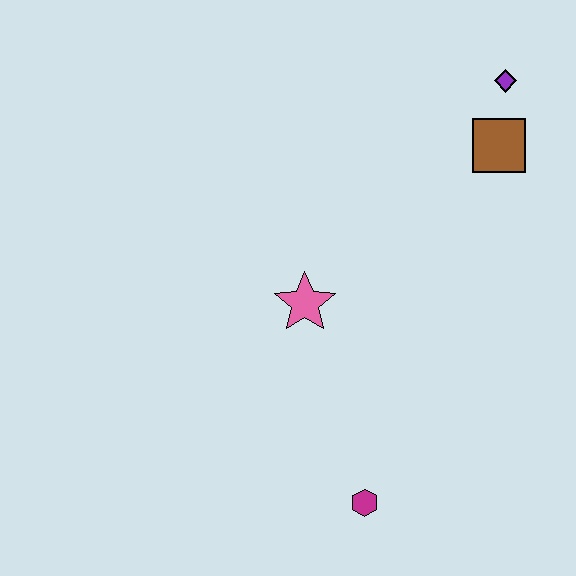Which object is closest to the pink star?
The magenta hexagon is closest to the pink star.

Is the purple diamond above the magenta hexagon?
Yes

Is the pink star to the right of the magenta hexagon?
No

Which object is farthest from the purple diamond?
The magenta hexagon is farthest from the purple diamond.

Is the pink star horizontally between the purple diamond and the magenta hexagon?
No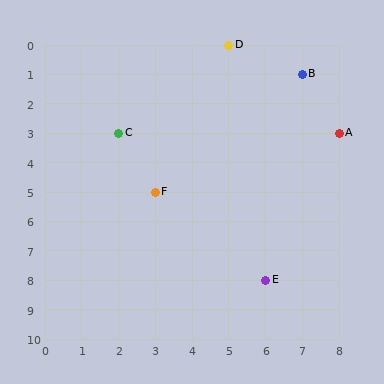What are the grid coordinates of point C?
Point C is at grid coordinates (2, 3).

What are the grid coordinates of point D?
Point D is at grid coordinates (5, 0).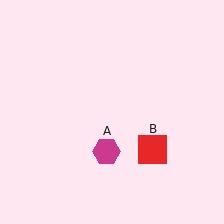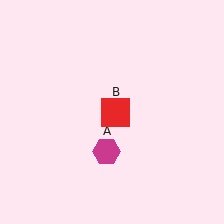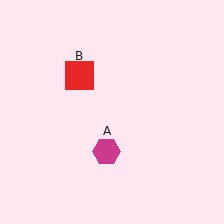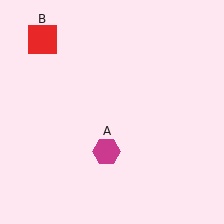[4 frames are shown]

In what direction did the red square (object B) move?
The red square (object B) moved up and to the left.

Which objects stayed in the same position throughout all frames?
Magenta hexagon (object A) remained stationary.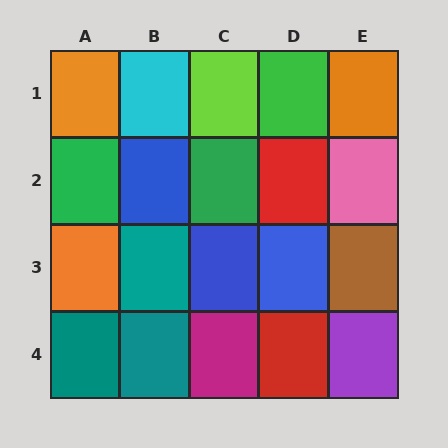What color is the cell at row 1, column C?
Lime.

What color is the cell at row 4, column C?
Magenta.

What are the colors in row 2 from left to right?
Green, blue, green, red, pink.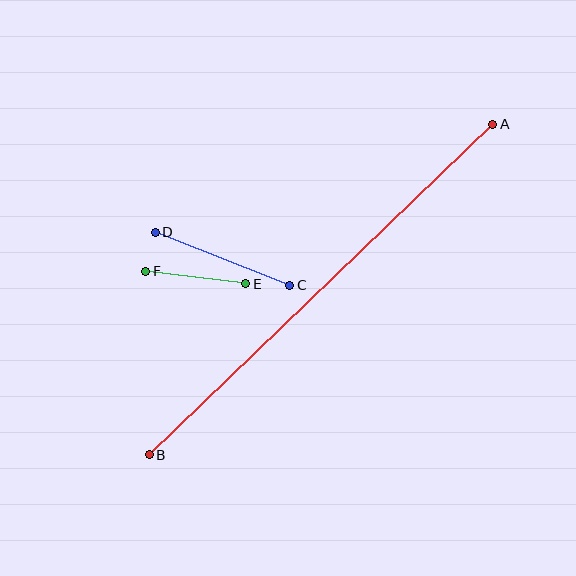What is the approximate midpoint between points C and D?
The midpoint is at approximately (222, 259) pixels.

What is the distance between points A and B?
The distance is approximately 477 pixels.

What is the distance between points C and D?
The distance is approximately 145 pixels.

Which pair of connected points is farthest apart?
Points A and B are farthest apart.